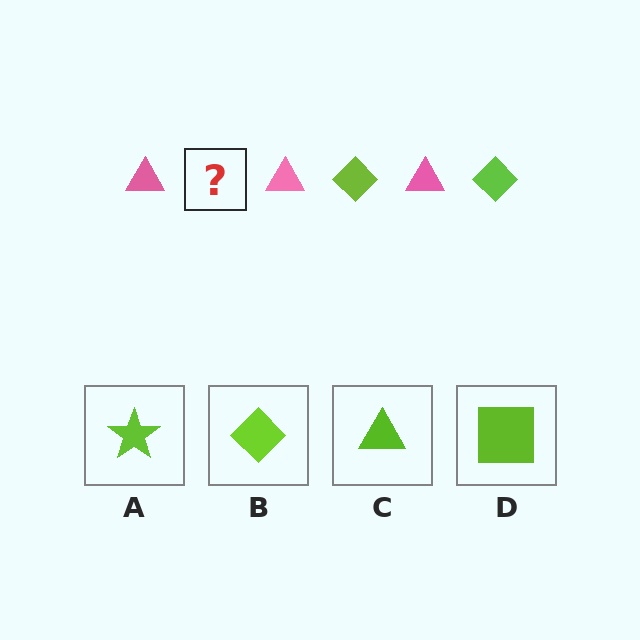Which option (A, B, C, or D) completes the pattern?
B.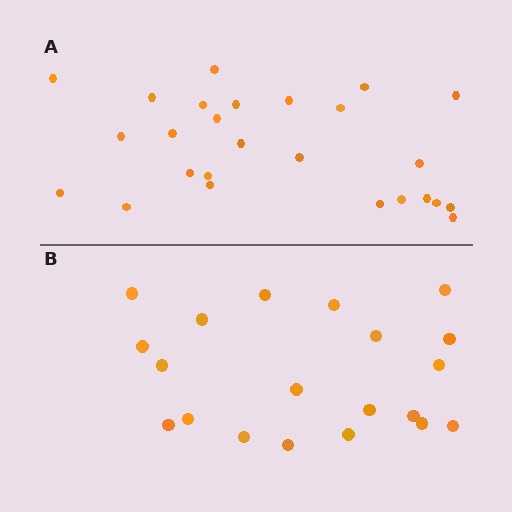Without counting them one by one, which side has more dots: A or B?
Region A (the top region) has more dots.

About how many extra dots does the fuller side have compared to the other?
Region A has about 6 more dots than region B.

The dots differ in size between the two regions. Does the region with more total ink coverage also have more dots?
No. Region B has more total ink coverage because its dots are larger, but region A actually contains more individual dots. Total area can be misleading — the number of items is what matters here.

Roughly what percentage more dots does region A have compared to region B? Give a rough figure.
About 30% more.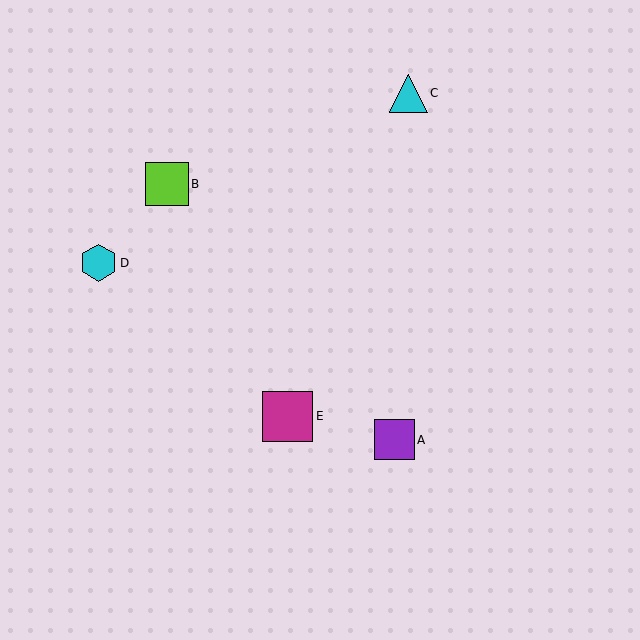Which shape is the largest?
The magenta square (labeled E) is the largest.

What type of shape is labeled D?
Shape D is a cyan hexagon.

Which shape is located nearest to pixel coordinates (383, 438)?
The purple square (labeled A) at (394, 440) is nearest to that location.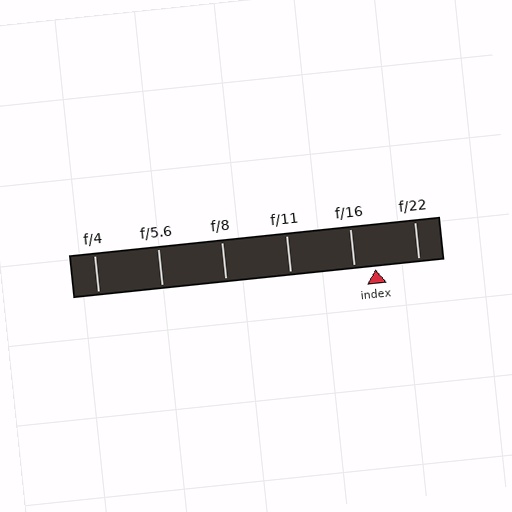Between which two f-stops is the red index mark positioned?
The index mark is between f/16 and f/22.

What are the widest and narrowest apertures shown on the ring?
The widest aperture shown is f/4 and the narrowest is f/22.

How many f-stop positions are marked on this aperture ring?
There are 6 f-stop positions marked.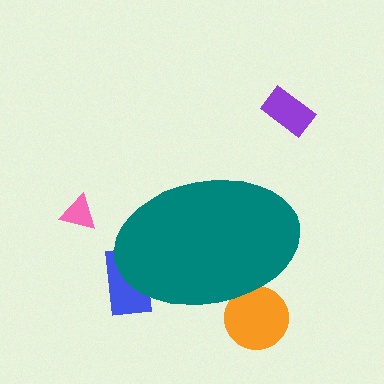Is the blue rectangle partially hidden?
Yes, the blue rectangle is partially hidden behind the teal ellipse.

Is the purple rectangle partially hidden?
No, the purple rectangle is fully visible.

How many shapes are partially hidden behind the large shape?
2 shapes are partially hidden.